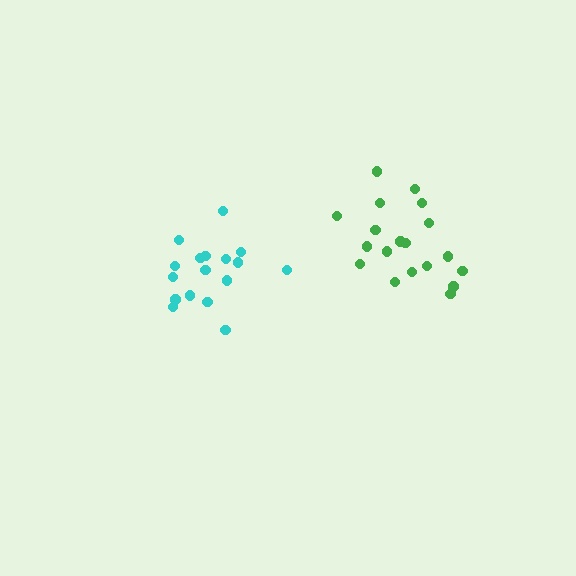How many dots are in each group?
Group 1: 17 dots, Group 2: 19 dots (36 total).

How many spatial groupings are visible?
There are 2 spatial groupings.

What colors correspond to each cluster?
The clusters are colored: cyan, green.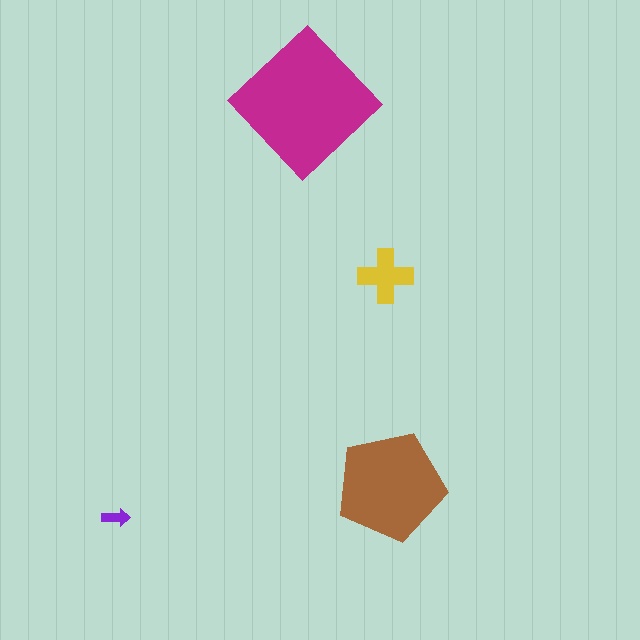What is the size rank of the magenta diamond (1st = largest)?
1st.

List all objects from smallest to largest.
The purple arrow, the yellow cross, the brown pentagon, the magenta diamond.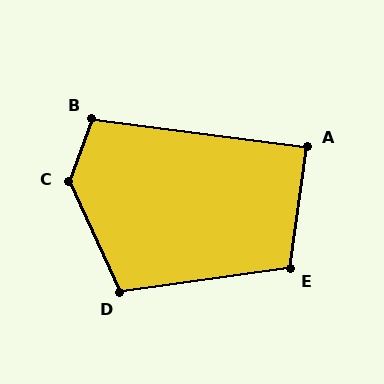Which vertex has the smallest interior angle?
A, at approximately 89 degrees.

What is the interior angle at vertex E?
Approximately 106 degrees (obtuse).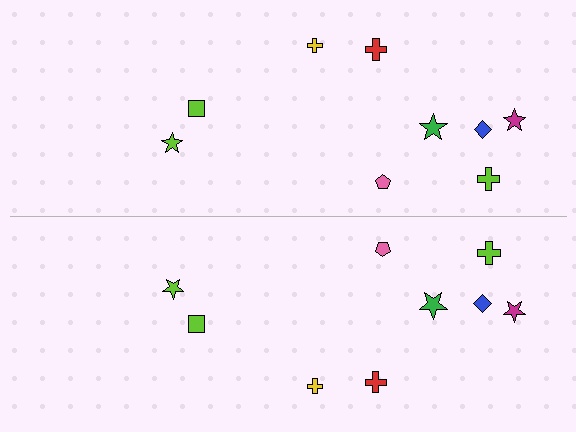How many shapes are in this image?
There are 18 shapes in this image.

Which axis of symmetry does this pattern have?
The pattern has a horizontal axis of symmetry running through the center of the image.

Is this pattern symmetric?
Yes, this pattern has bilateral (reflection) symmetry.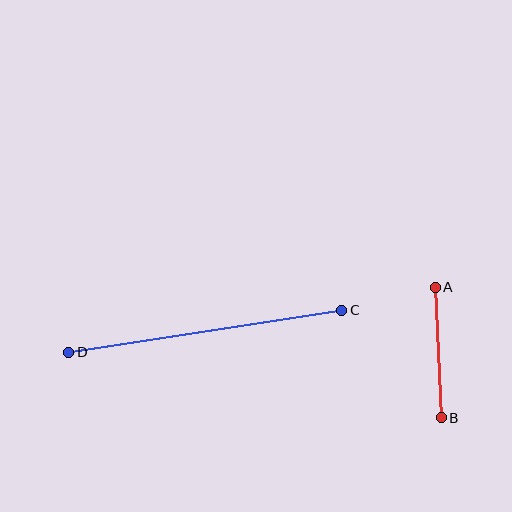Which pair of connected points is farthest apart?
Points C and D are farthest apart.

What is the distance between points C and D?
The distance is approximately 276 pixels.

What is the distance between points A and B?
The distance is approximately 131 pixels.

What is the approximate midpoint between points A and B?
The midpoint is at approximately (438, 353) pixels.